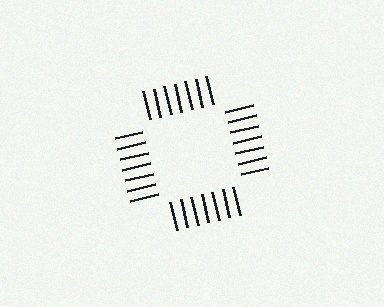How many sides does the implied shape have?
4 sides — the line-ends trace a square.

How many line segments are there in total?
28 — 7 along each of the 4 edges.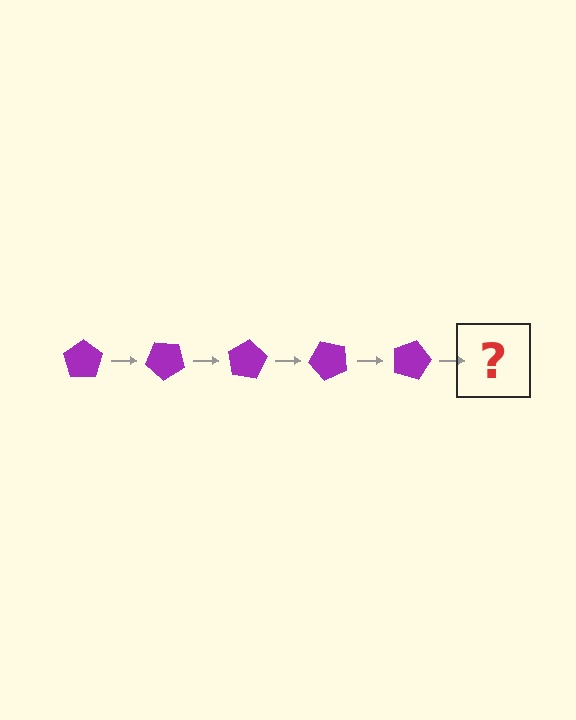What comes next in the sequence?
The next element should be a purple pentagon rotated 200 degrees.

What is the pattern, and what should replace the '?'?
The pattern is that the pentagon rotates 40 degrees each step. The '?' should be a purple pentagon rotated 200 degrees.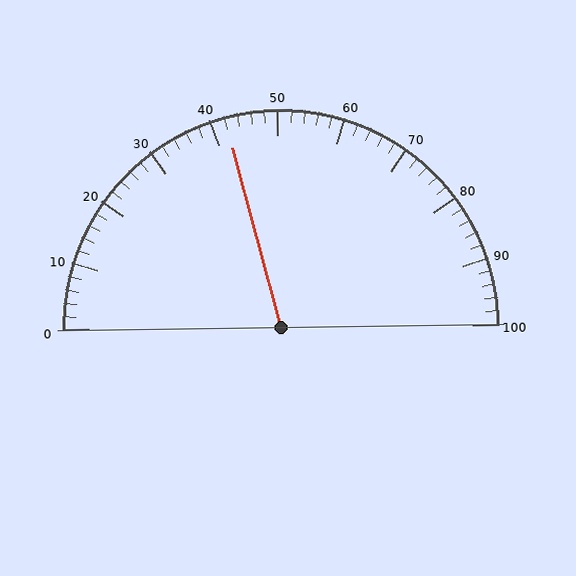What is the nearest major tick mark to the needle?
The nearest major tick mark is 40.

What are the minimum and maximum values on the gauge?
The gauge ranges from 0 to 100.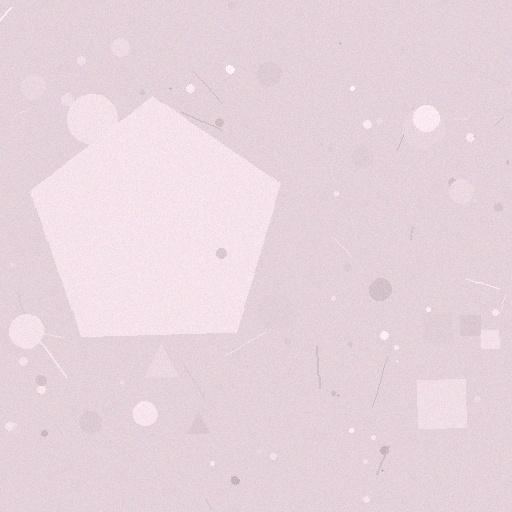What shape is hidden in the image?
A pentagon is hidden in the image.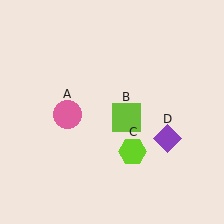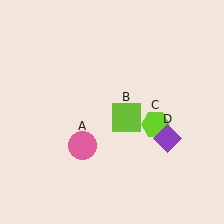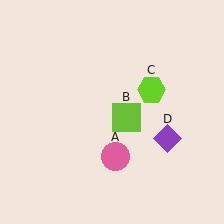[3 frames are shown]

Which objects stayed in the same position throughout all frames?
Lime square (object B) and purple diamond (object D) remained stationary.